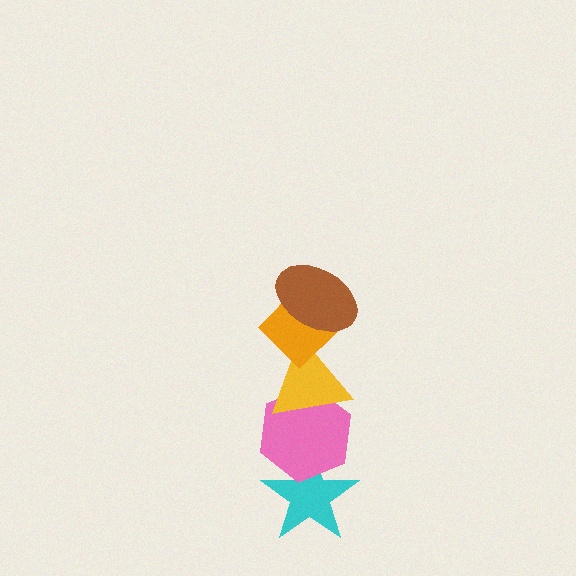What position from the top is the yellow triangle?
The yellow triangle is 3rd from the top.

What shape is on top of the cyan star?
The pink hexagon is on top of the cyan star.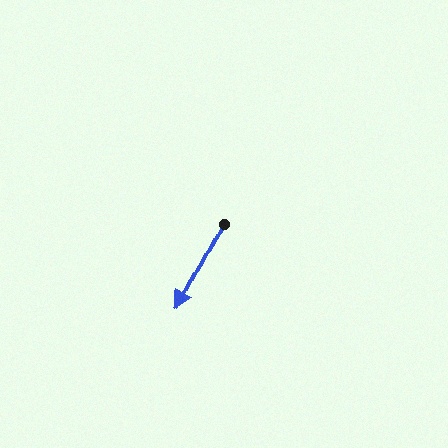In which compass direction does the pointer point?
Southwest.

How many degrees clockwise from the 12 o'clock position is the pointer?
Approximately 207 degrees.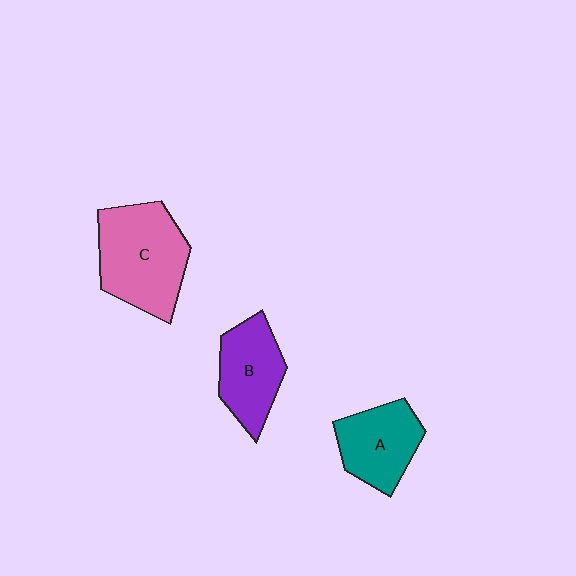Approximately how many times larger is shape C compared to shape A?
Approximately 1.5 times.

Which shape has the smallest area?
Shape A (teal).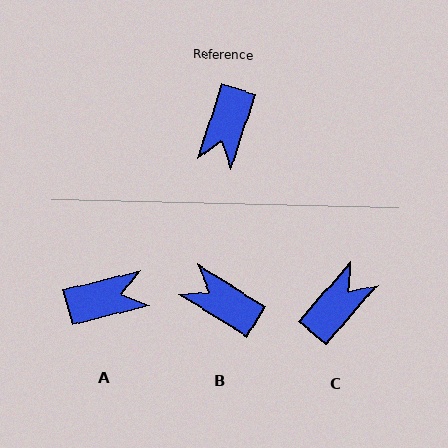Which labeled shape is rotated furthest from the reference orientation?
C, about 156 degrees away.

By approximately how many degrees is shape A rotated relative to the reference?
Approximately 121 degrees counter-clockwise.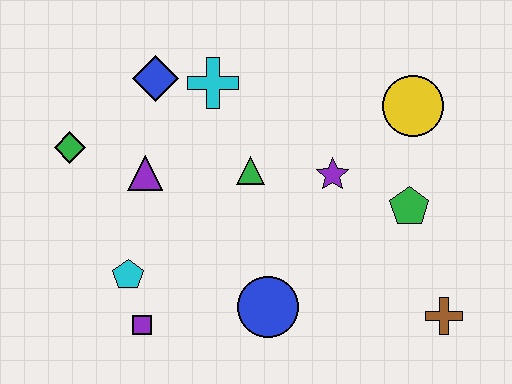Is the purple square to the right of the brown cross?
No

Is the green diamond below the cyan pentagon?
No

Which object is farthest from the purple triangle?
The brown cross is farthest from the purple triangle.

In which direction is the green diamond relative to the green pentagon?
The green diamond is to the left of the green pentagon.